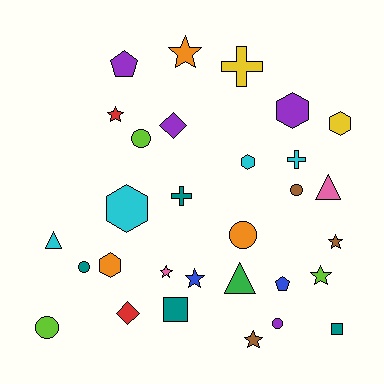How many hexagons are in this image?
There are 5 hexagons.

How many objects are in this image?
There are 30 objects.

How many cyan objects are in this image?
There are 4 cyan objects.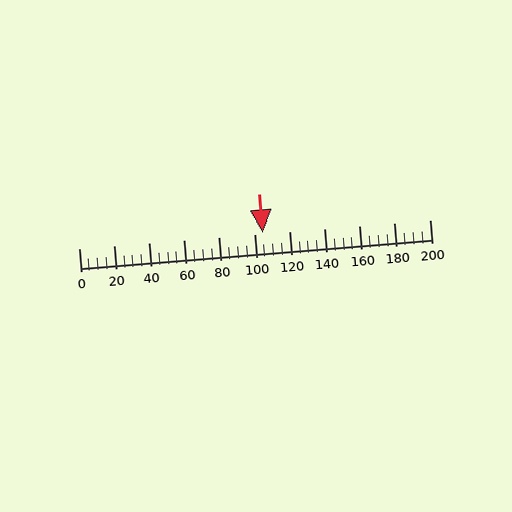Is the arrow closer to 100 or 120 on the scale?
The arrow is closer to 100.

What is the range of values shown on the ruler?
The ruler shows values from 0 to 200.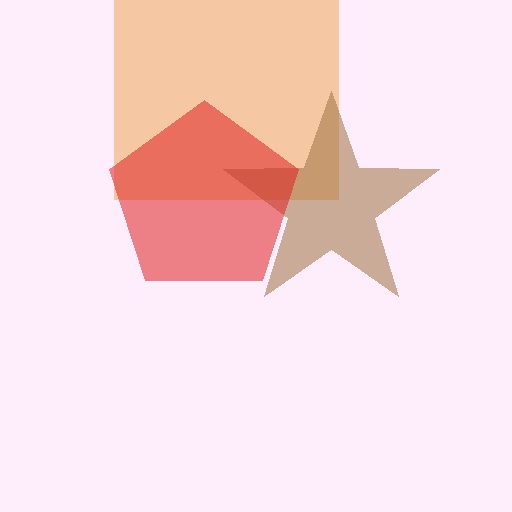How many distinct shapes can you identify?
There are 3 distinct shapes: an orange square, a brown star, a red pentagon.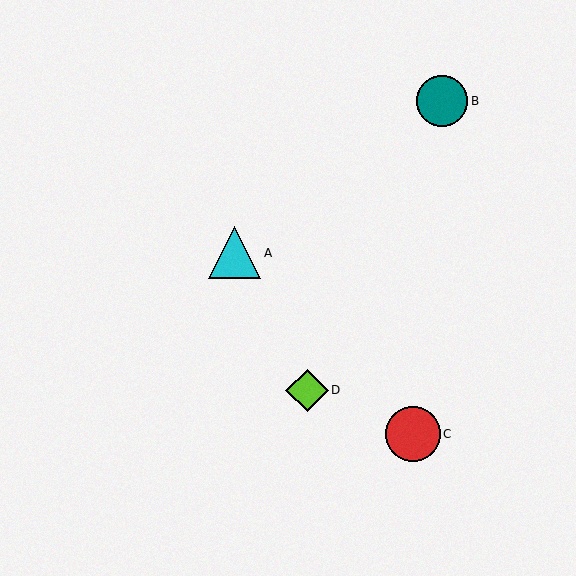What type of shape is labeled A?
Shape A is a cyan triangle.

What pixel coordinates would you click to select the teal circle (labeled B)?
Click at (442, 101) to select the teal circle B.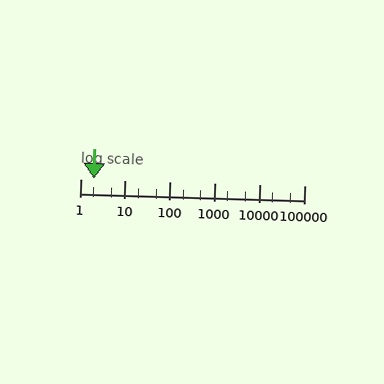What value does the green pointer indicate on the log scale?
The pointer indicates approximately 2.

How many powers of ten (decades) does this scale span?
The scale spans 5 decades, from 1 to 100000.